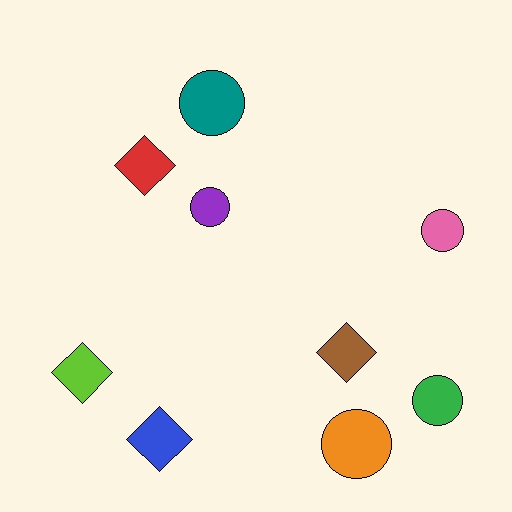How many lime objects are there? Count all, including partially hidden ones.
There is 1 lime object.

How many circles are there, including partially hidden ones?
There are 5 circles.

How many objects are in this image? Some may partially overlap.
There are 9 objects.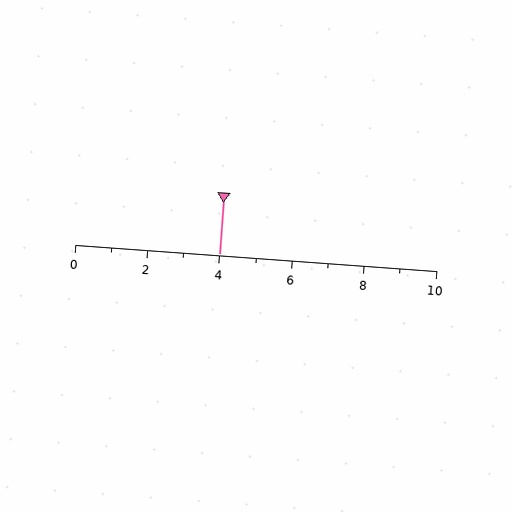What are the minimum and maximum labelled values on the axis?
The axis runs from 0 to 10.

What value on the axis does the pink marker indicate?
The marker indicates approximately 4.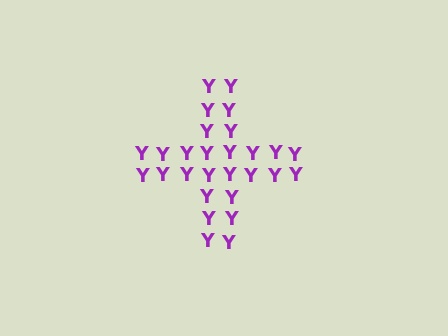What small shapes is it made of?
It is made of small letter Y's.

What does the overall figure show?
The overall figure shows a cross.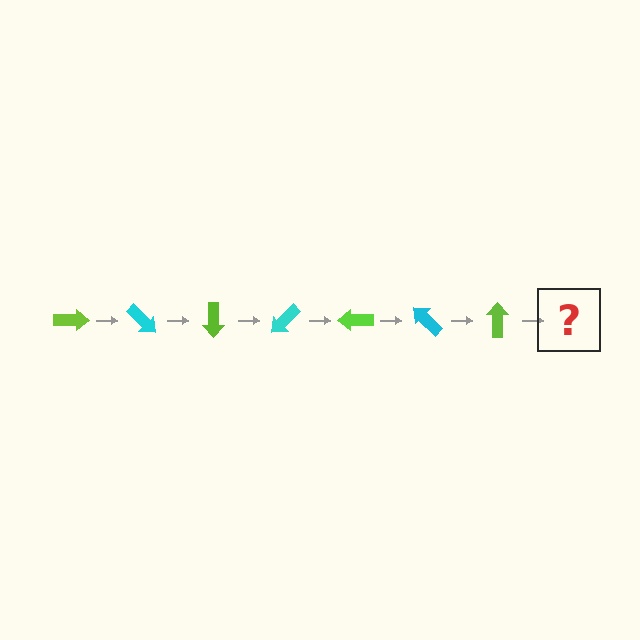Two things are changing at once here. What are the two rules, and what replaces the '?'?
The two rules are that it rotates 45 degrees each step and the color cycles through lime and cyan. The '?' should be a cyan arrow, rotated 315 degrees from the start.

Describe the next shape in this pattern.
It should be a cyan arrow, rotated 315 degrees from the start.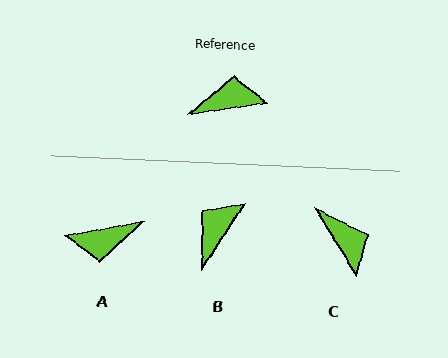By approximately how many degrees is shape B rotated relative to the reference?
Approximately 49 degrees counter-clockwise.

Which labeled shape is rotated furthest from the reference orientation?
A, about 178 degrees away.